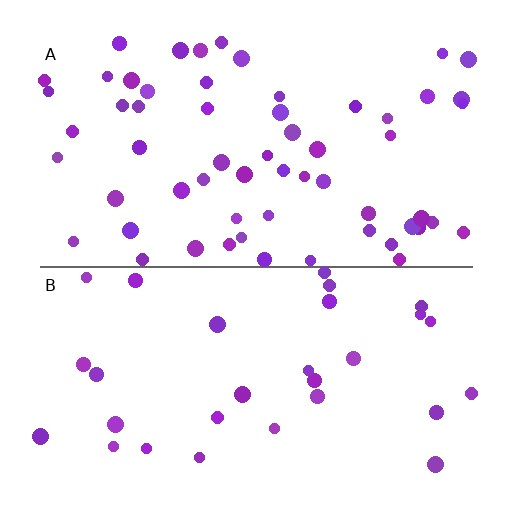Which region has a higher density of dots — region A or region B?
A (the top).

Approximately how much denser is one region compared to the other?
Approximately 2.0× — region A over region B.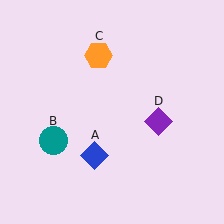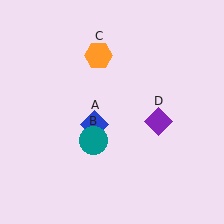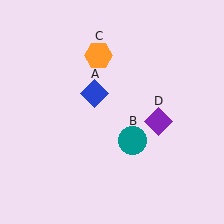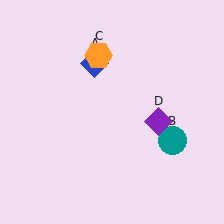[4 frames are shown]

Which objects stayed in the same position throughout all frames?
Orange hexagon (object C) and purple diamond (object D) remained stationary.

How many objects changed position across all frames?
2 objects changed position: blue diamond (object A), teal circle (object B).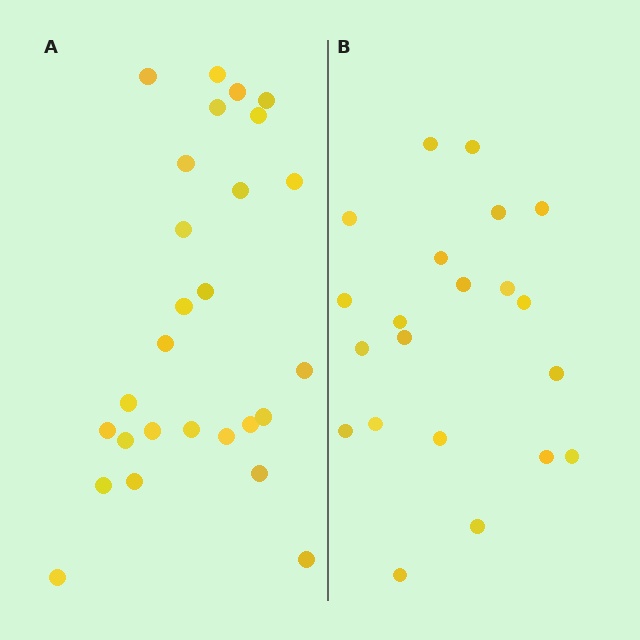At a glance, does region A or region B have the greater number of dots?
Region A (the left region) has more dots.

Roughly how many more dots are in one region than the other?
Region A has about 6 more dots than region B.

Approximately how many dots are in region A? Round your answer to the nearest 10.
About 30 dots. (The exact count is 27, which rounds to 30.)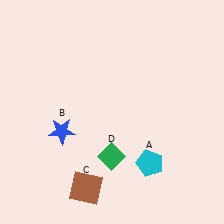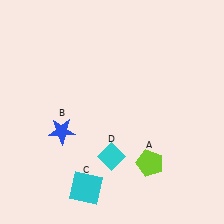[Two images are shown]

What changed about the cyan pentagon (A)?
In Image 1, A is cyan. In Image 2, it changed to lime.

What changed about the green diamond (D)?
In Image 1, D is green. In Image 2, it changed to cyan.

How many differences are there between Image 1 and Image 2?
There are 3 differences between the two images.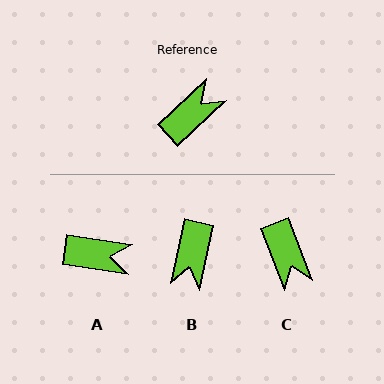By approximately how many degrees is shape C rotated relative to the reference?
Approximately 112 degrees clockwise.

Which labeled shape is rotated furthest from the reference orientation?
B, about 145 degrees away.